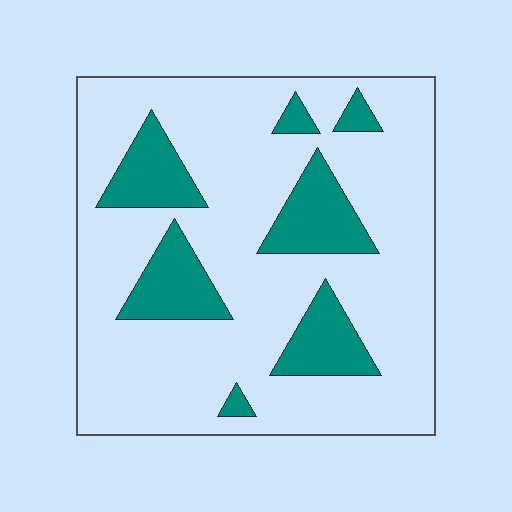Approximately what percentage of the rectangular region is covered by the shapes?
Approximately 20%.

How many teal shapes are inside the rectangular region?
7.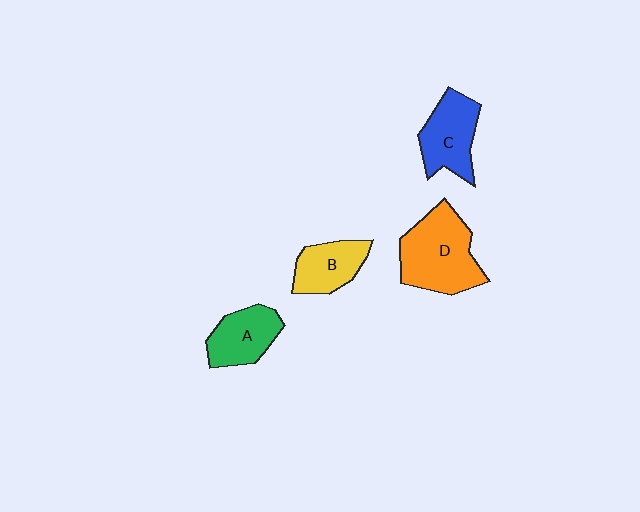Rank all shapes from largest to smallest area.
From largest to smallest: D (orange), C (blue), A (green), B (yellow).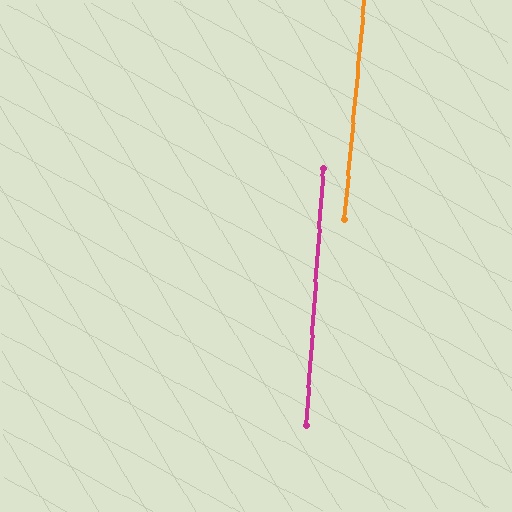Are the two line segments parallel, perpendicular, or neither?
Parallel — their directions differ by only 1.6°.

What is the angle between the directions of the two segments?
Approximately 2 degrees.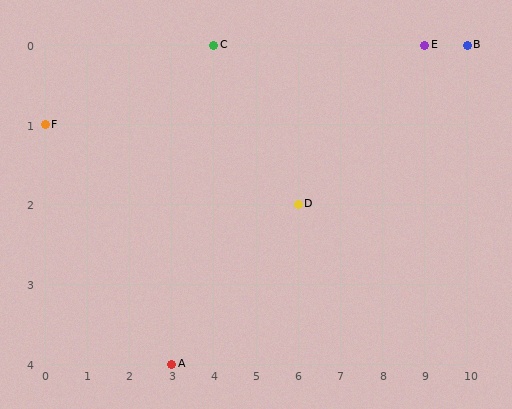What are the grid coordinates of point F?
Point F is at grid coordinates (0, 1).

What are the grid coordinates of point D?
Point D is at grid coordinates (6, 2).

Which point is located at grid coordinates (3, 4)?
Point A is at (3, 4).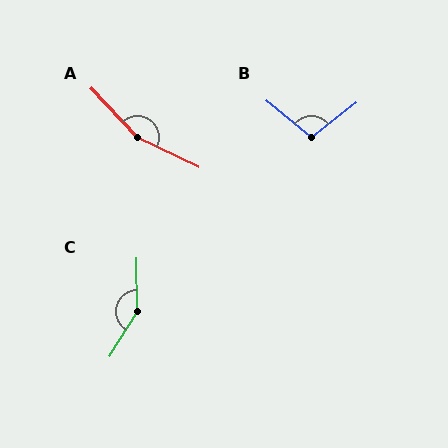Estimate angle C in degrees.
Approximately 147 degrees.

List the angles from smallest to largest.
B (103°), C (147°), A (159°).